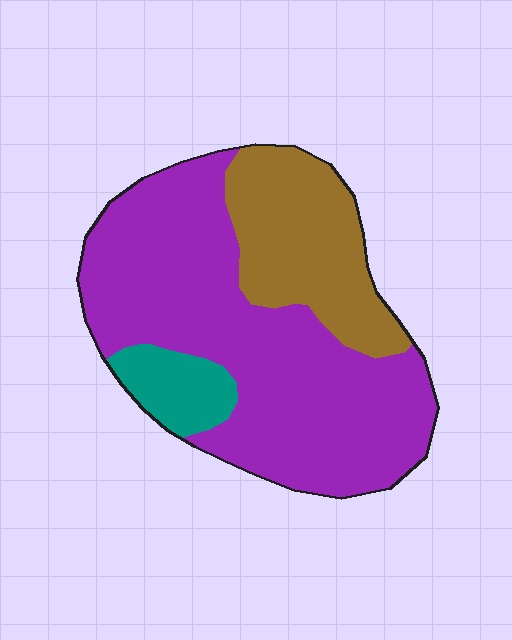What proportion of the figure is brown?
Brown takes up about one quarter (1/4) of the figure.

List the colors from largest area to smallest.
From largest to smallest: purple, brown, teal.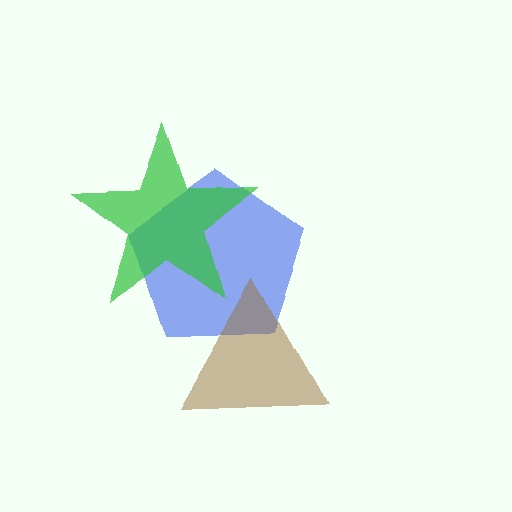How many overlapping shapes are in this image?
There are 3 overlapping shapes in the image.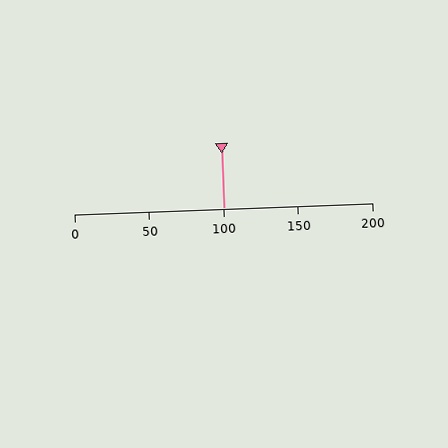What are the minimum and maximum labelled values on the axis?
The axis runs from 0 to 200.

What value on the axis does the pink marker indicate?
The marker indicates approximately 100.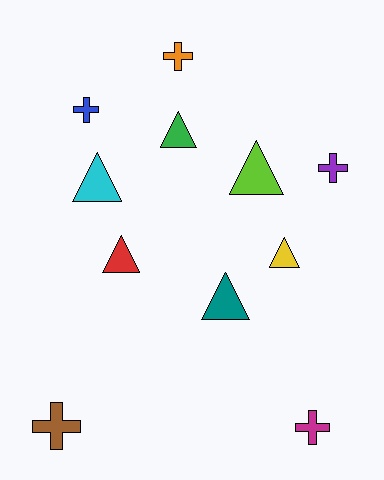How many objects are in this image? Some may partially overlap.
There are 11 objects.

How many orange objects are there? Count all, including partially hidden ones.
There is 1 orange object.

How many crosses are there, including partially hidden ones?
There are 5 crosses.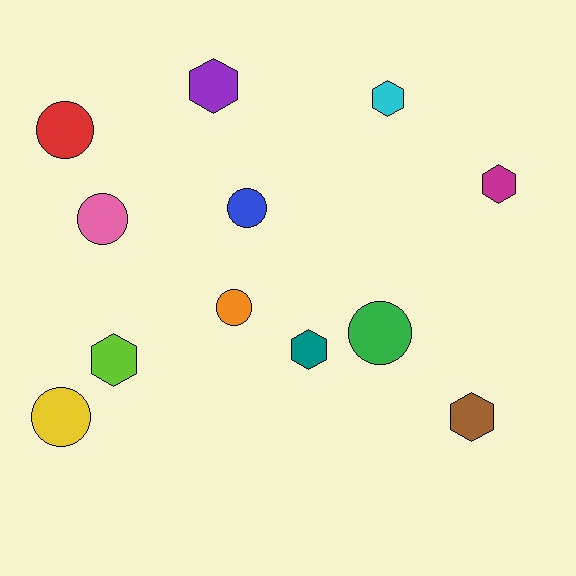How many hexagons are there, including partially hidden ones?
There are 6 hexagons.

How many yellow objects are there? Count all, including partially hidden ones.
There is 1 yellow object.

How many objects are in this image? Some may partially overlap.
There are 12 objects.